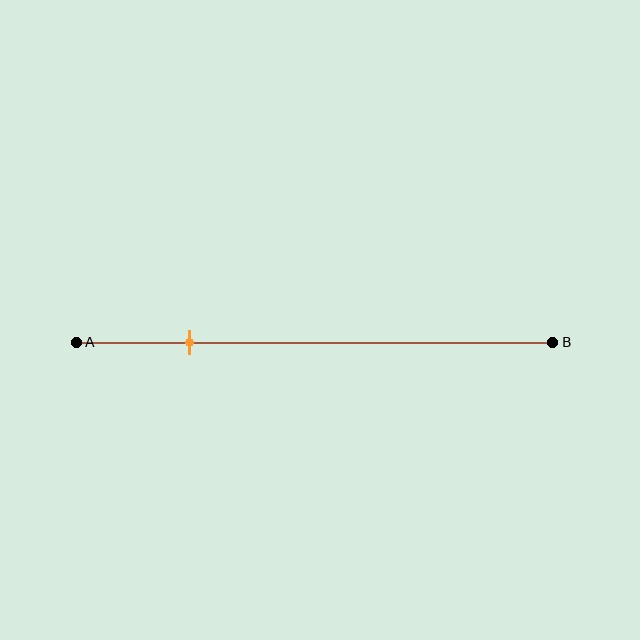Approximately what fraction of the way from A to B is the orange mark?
The orange mark is approximately 25% of the way from A to B.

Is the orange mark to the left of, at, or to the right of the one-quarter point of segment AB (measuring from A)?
The orange mark is approximately at the one-quarter point of segment AB.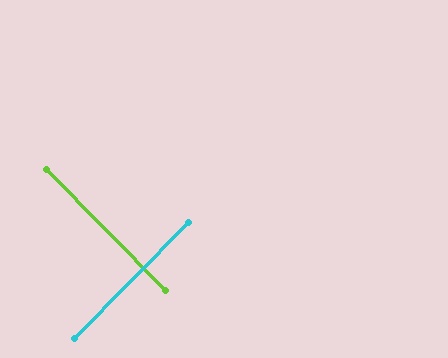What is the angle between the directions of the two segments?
Approximately 89 degrees.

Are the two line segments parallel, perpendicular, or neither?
Perpendicular — they meet at approximately 89°.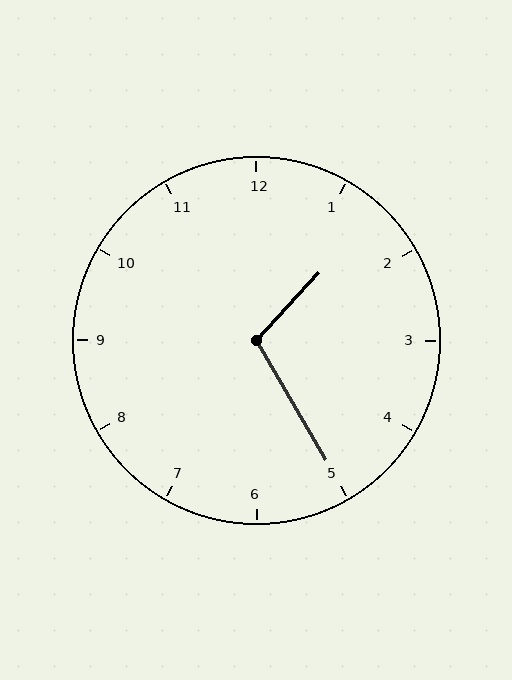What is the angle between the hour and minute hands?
Approximately 108 degrees.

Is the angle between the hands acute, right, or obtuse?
It is obtuse.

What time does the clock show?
1:25.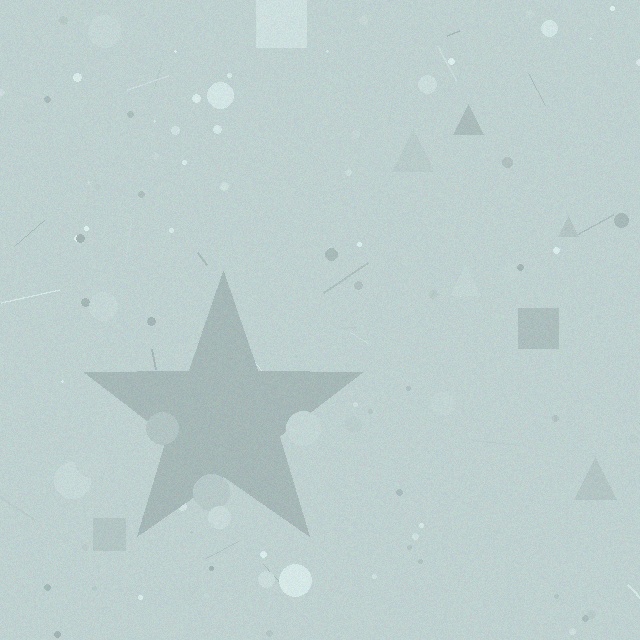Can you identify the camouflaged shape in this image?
The camouflaged shape is a star.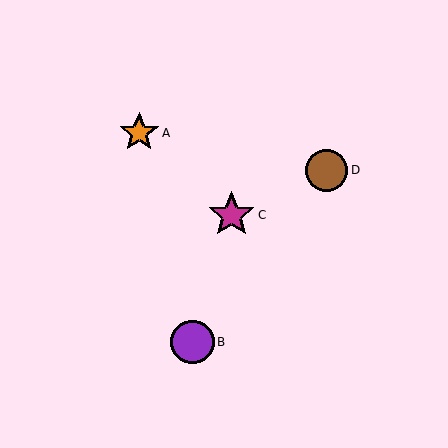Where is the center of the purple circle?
The center of the purple circle is at (192, 342).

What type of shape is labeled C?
Shape C is a magenta star.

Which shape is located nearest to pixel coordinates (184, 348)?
The purple circle (labeled B) at (192, 342) is nearest to that location.